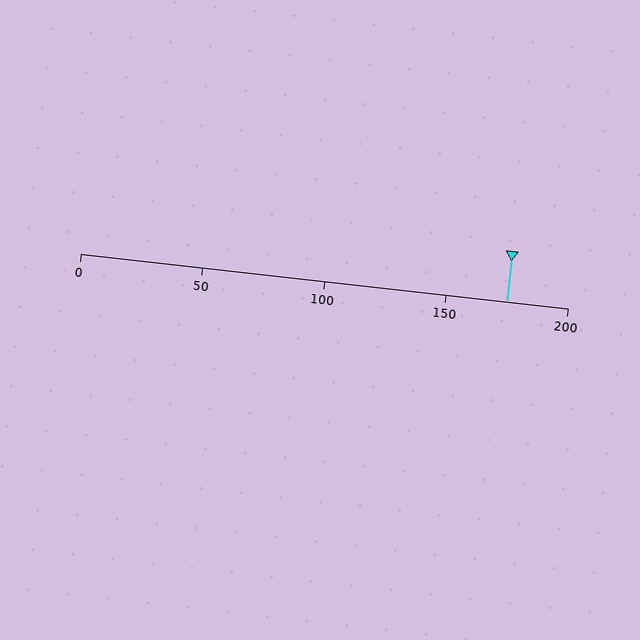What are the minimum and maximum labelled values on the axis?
The axis runs from 0 to 200.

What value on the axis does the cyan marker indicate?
The marker indicates approximately 175.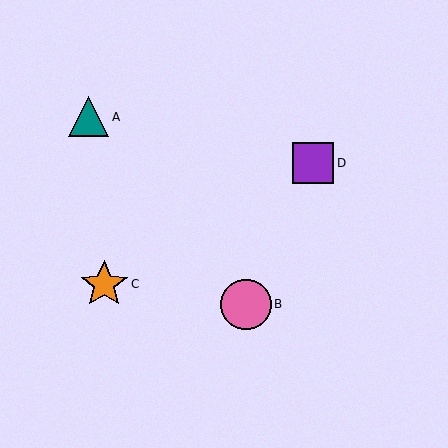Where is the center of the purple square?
The center of the purple square is at (313, 163).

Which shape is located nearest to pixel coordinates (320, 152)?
The purple square (labeled D) at (313, 163) is nearest to that location.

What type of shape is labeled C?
Shape C is an orange star.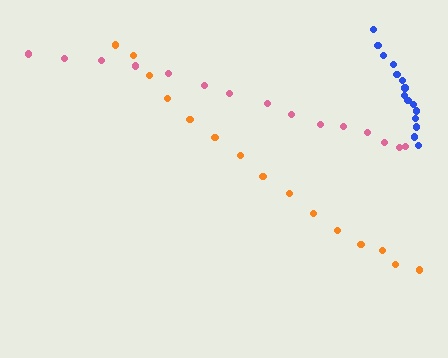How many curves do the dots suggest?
There are 3 distinct paths.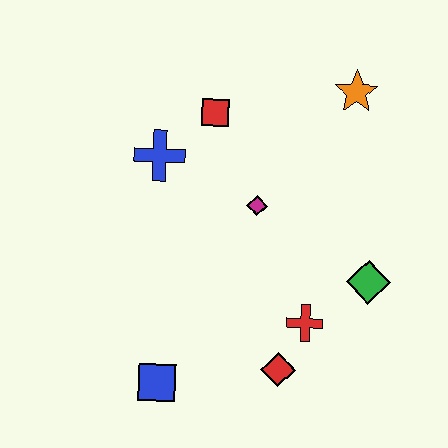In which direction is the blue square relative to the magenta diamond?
The blue square is below the magenta diamond.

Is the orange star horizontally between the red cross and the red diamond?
No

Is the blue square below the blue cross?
Yes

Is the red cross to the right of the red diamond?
Yes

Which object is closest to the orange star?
The red square is closest to the orange star.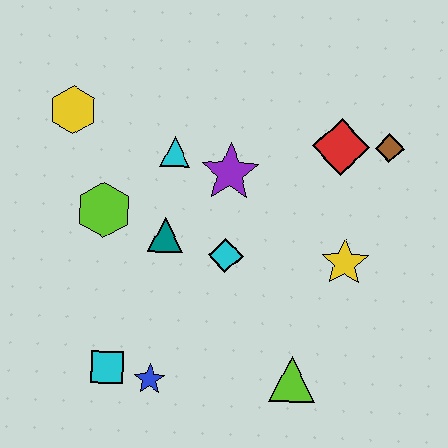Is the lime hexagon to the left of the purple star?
Yes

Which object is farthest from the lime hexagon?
The brown diamond is farthest from the lime hexagon.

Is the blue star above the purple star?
No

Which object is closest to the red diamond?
The brown diamond is closest to the red diamond.